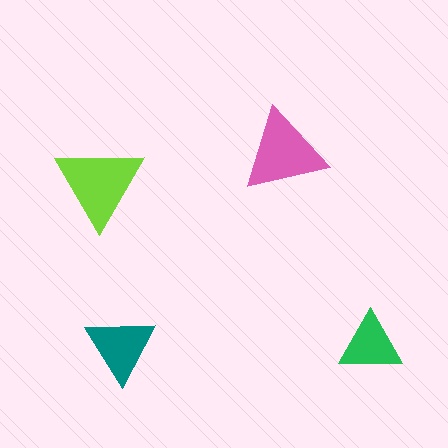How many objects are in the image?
There are 4 objects in the image.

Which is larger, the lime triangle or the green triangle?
The lime one.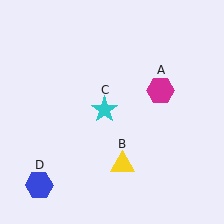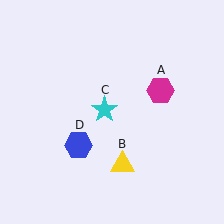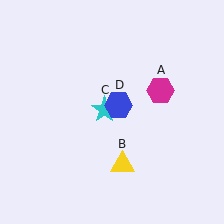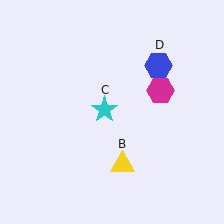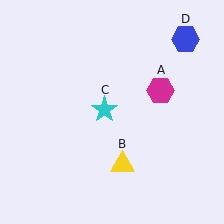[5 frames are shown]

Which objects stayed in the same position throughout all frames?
Magenta hexagon (object A) and yellow triangle (object B) and cyan star (object C) remained stationary.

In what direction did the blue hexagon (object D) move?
The blue hexagon (object D) moved up and to the right.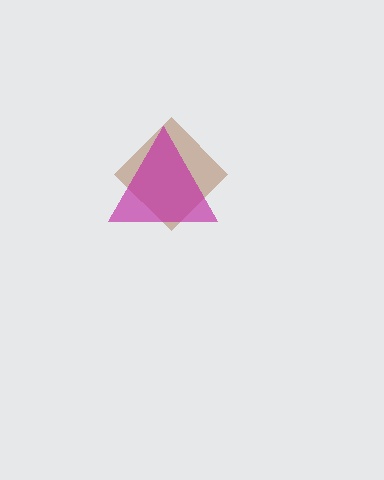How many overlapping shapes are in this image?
There are 2 overlapping shapes in the image.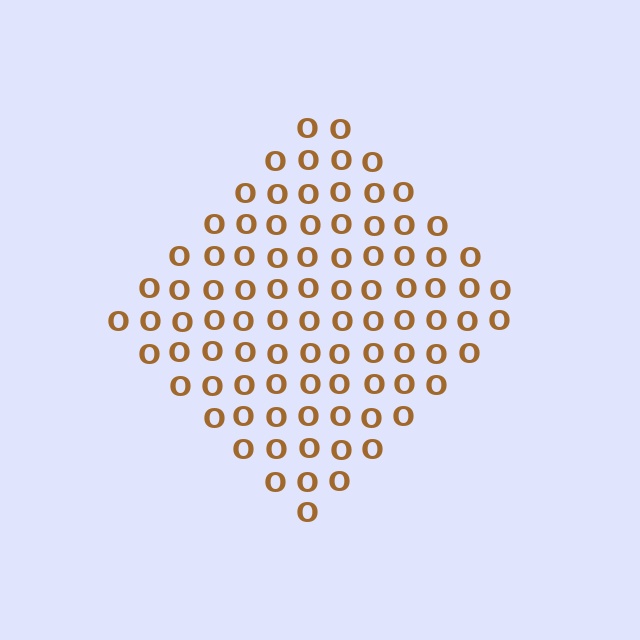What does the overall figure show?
The overall figure shows a diamond.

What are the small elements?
The small elements are letter O's.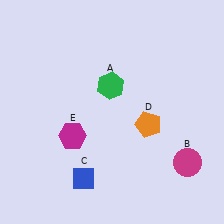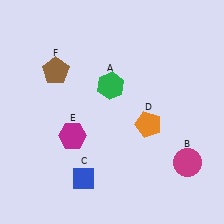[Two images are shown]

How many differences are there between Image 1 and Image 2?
There is 1 difference between the two images.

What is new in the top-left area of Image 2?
A brown pentagon (F) was added in the top-left area of Image 2.